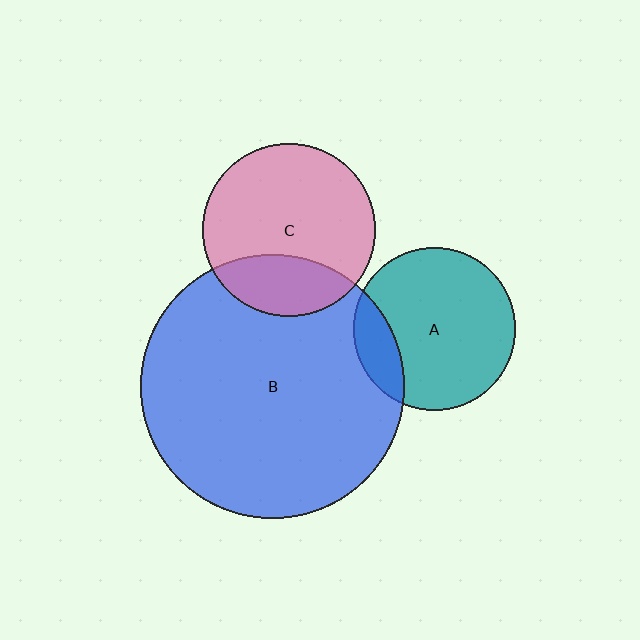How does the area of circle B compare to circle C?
Approximately 2.3 times.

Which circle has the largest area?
Circle B (blue).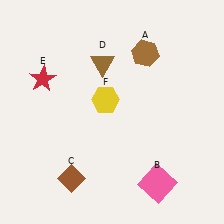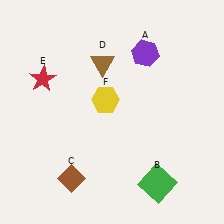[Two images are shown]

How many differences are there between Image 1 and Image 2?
There are 2 differences between the two images.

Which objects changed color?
A changed from brown to purple. B changed from pink to green.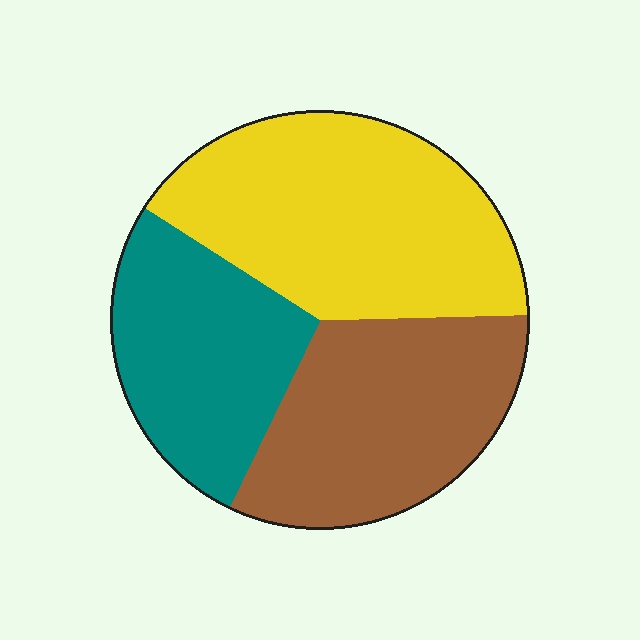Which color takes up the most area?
Yellow, at roughly 40%.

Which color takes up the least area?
Teal, at roughly 25%.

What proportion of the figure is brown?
Brown takes up between a quarter and a half of the figure.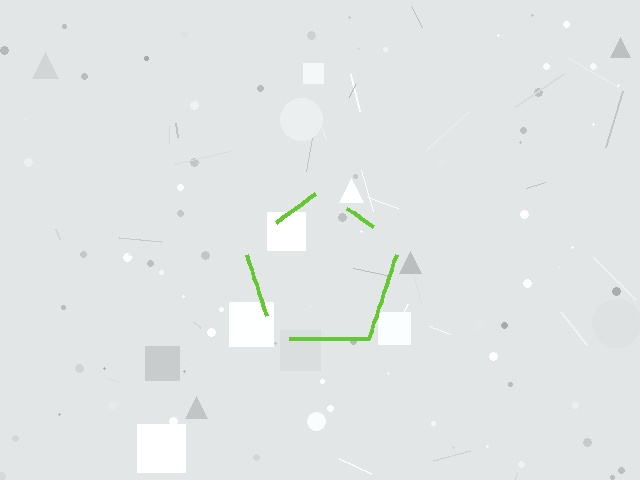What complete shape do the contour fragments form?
The contour fragments form a pentagon.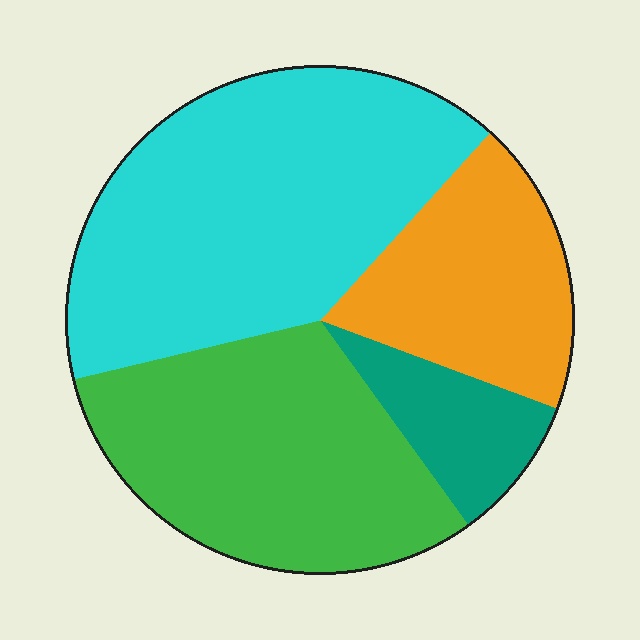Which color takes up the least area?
Teal, at roughly 10%.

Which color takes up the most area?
Cyan, at roughly 40%.